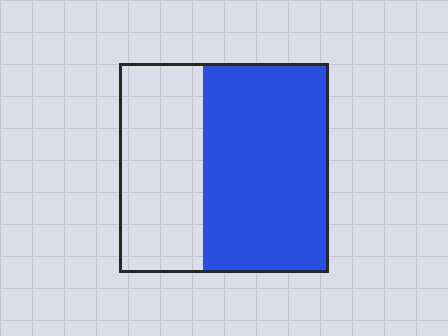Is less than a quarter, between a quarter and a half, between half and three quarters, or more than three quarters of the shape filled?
Between half and three quarters.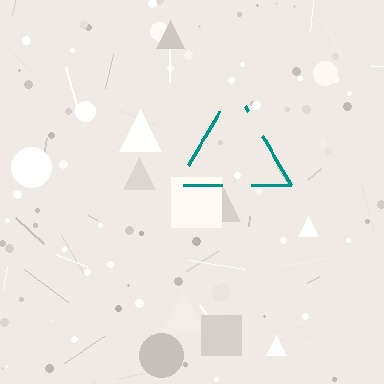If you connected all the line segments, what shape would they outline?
They would outline a triangle.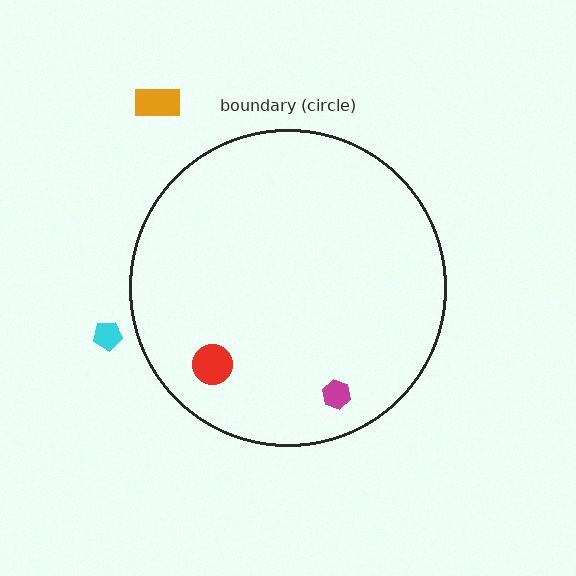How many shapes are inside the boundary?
2 inside, 2 outside.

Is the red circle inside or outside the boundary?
Inside.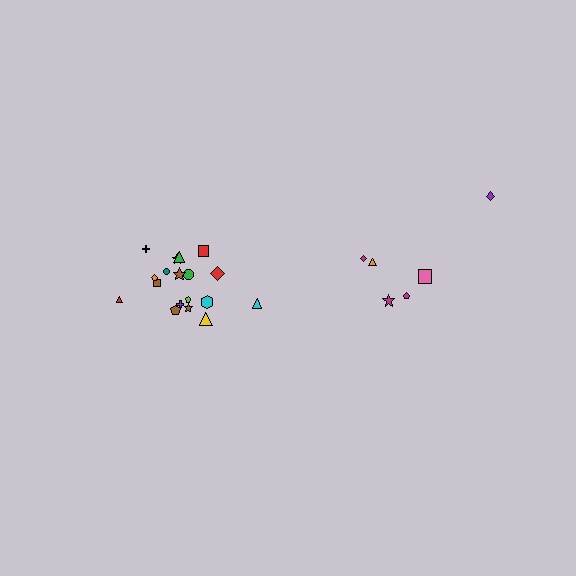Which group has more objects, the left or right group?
The left group.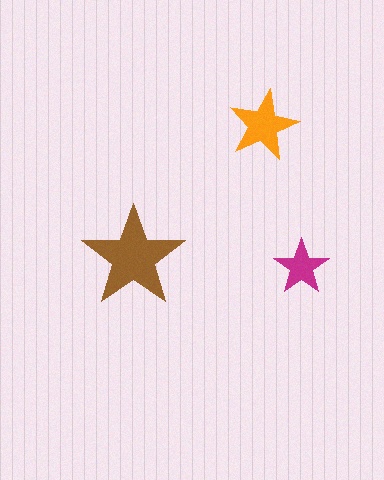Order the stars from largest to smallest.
the brown one, the orange one, the magenta one.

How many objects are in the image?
There are 3 objects in the image.